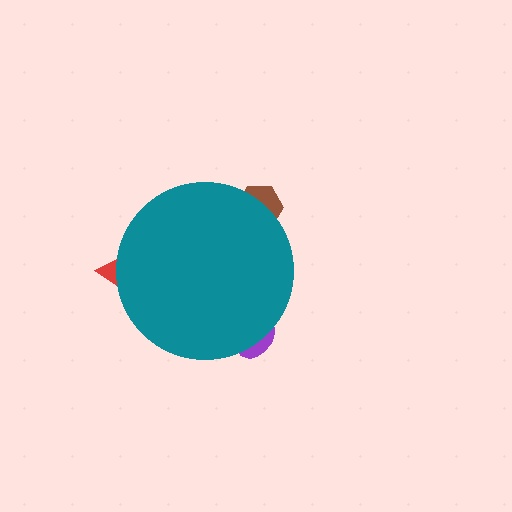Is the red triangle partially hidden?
Yes, the red triangle is partially hidden behind the teal circle.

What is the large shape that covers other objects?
A teal circle.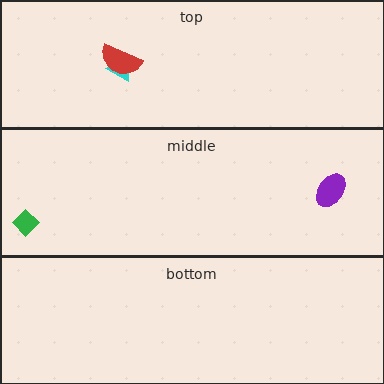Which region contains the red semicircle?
The top region.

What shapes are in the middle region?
The purple ellipse, the green diamond.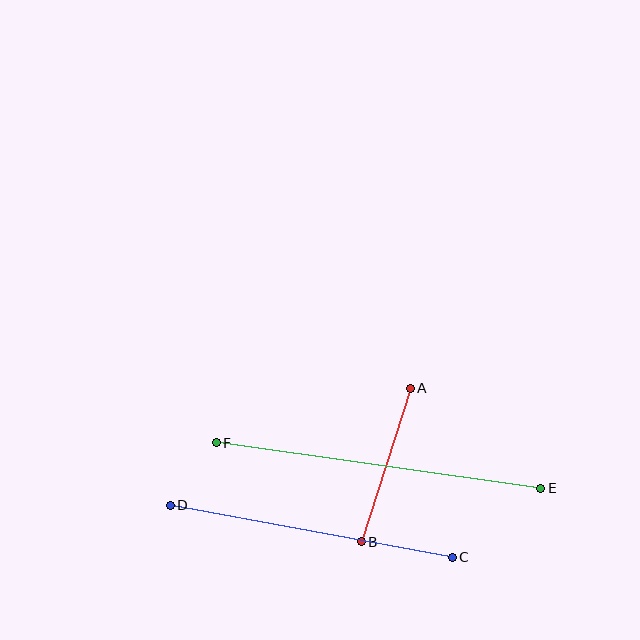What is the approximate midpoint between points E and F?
The midpoint is at approximately (378, 465) pixels.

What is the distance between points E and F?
The distance is approximately 328 pixels.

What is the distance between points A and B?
The distance is approximately 161 pixels.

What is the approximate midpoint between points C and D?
The midpoint is at approximately (311, 531) pixels.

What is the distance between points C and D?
The distance is approximately 287 pixels.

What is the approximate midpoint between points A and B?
The midpoint is at approximately (386, 465) pixels.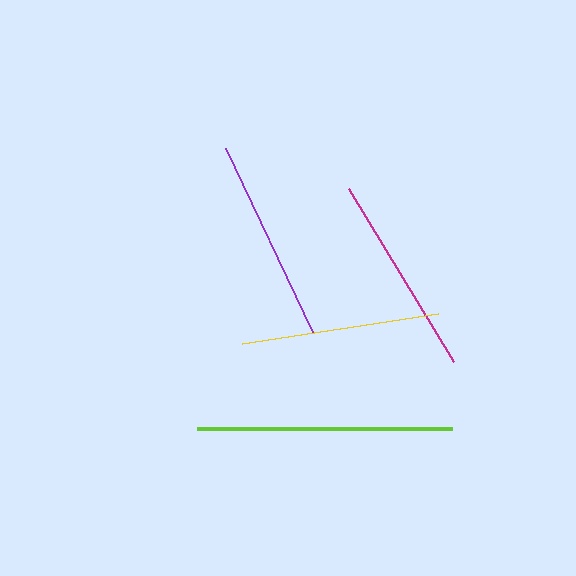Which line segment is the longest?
The lime line is the longest at approximately 254 pixels.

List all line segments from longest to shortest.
From longest to shortest: lime, purple, magenta, yellow.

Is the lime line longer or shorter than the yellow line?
The lime line is longer than the yellow line.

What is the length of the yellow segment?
The yellow segment is approximately 198 pixels long.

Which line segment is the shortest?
The yellow line is the shortest at approximately 198 pixels.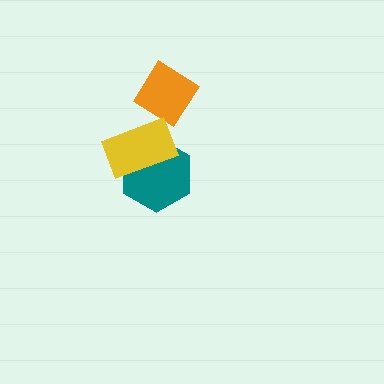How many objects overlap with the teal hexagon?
1 object overlaps with the teal hexagon.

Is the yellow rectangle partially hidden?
No, no other shape covers it.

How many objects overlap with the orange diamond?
1 object overlaps with the orange diamond.